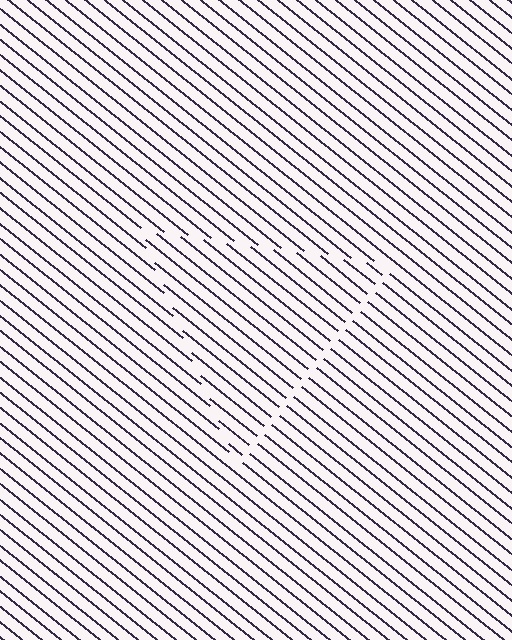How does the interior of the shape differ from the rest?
The interior of the shape contains the same grating, shifted by half a period — the contour is defined by the phase discontinuity where line-ends from the inner and outer gratings abut.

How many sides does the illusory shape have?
3 sides — the line-ends trace a triangle.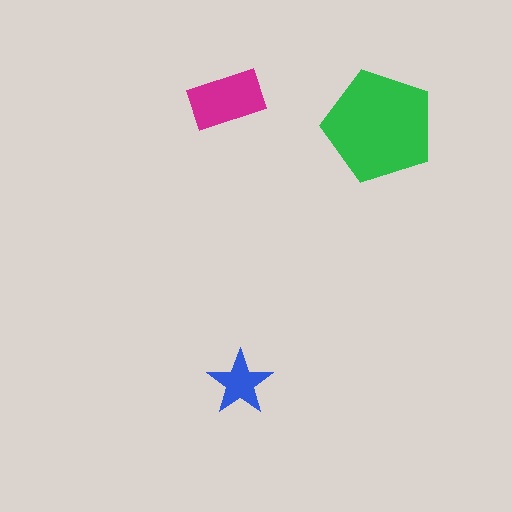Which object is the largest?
The green pentagon.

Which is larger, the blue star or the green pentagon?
The green pentagon.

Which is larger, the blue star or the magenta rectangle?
The magenta rectangle.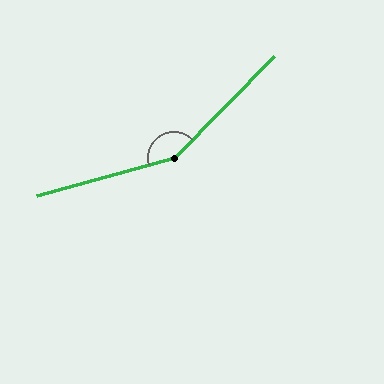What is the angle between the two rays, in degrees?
Approximately 150 degrees.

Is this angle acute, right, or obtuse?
It is obtuse.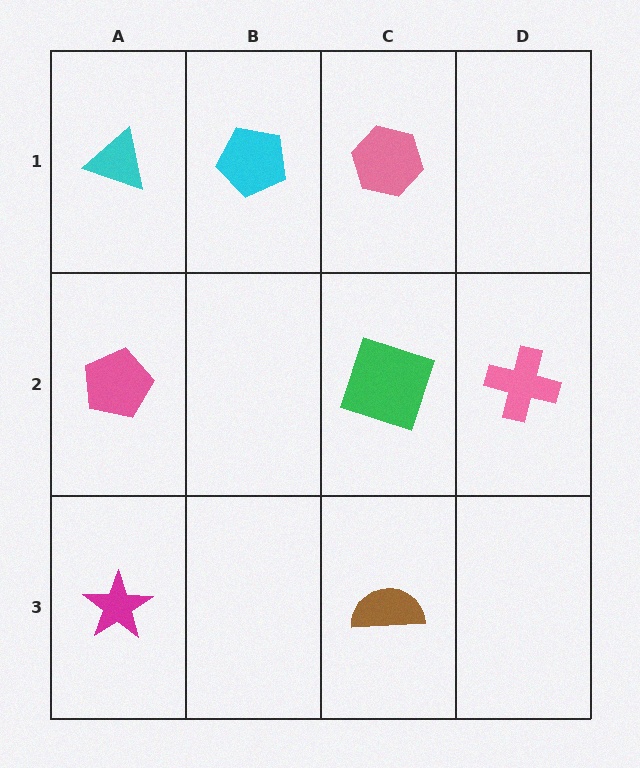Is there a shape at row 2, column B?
No, that cell is empty.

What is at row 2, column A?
A pink pentagon.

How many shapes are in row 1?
3 shapes.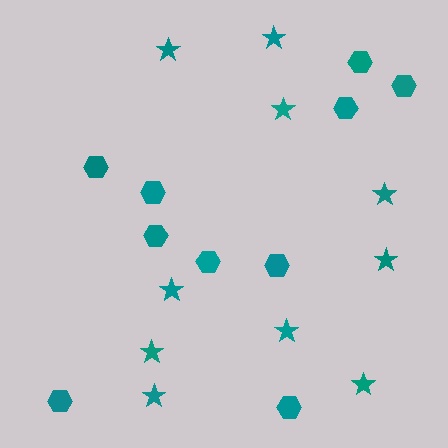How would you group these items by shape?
There are 2 groups: one group of hexagons (10) and one group of stars (10).